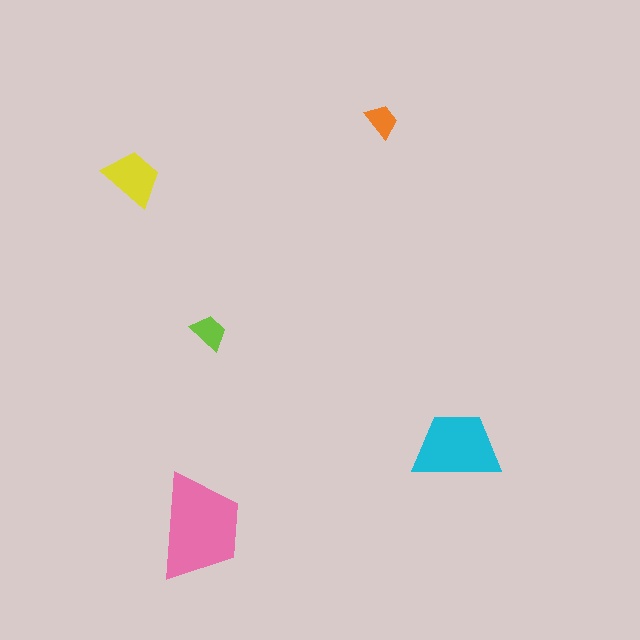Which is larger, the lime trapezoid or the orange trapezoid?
The lime one.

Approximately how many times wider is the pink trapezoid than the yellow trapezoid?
About 2 times wider.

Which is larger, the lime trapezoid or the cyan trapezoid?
The cyan one.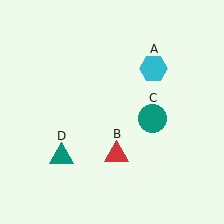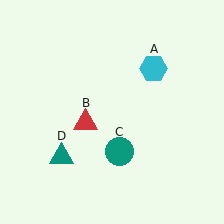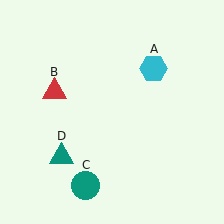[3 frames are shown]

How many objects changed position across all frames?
2 objects changed position: red triangle (object B), teal circle (object C).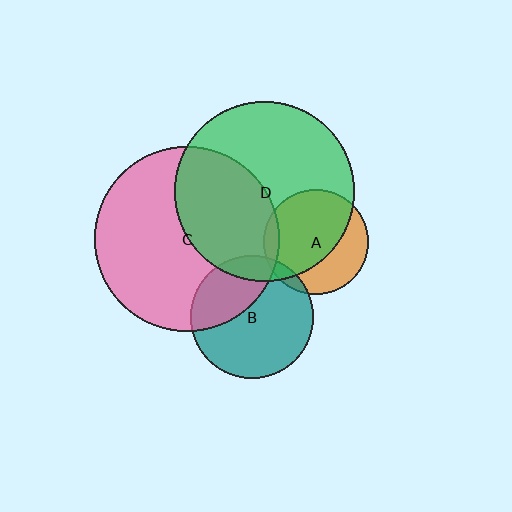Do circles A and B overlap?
Yes.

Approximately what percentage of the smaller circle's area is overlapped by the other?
Approximately 5%.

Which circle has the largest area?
Circle C (pink).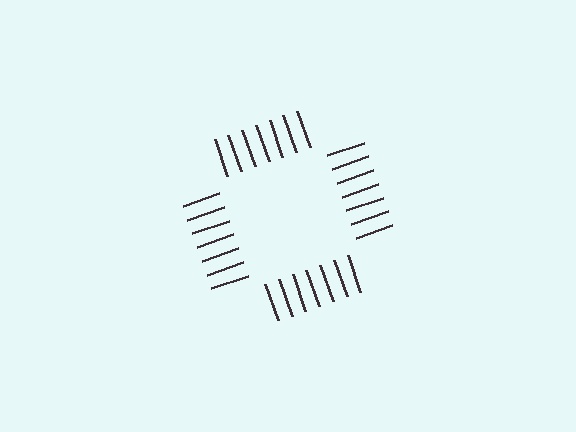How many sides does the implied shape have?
4 sides — the line-ends trace a square.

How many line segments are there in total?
28 — 7 along each of the 4 edges.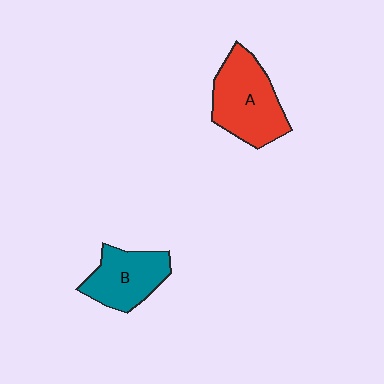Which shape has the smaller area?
Shape B (teal).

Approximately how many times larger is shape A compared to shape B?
Approximately 1.3 times.